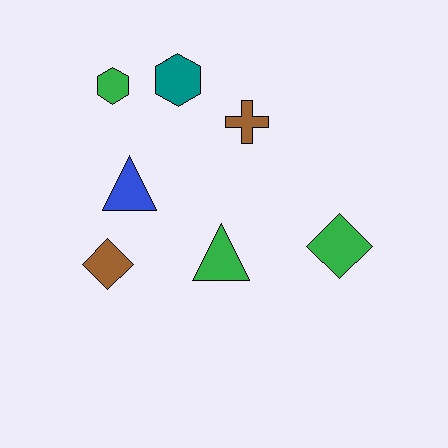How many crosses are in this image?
There is 1 cross.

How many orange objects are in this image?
There are no orange objects.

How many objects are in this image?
There are 7 objects.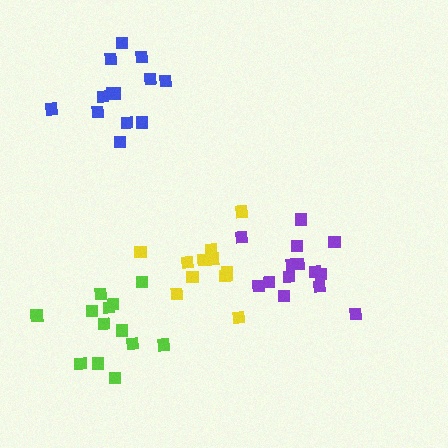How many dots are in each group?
Group 1: 13 dots, Group 2: 13 dots, Group 3: 14 dots, Group 4: 12 dots (52 total).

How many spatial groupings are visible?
There are 4 spatial groupings.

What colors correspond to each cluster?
The clusters are colored: lime, blue, purple, yellow.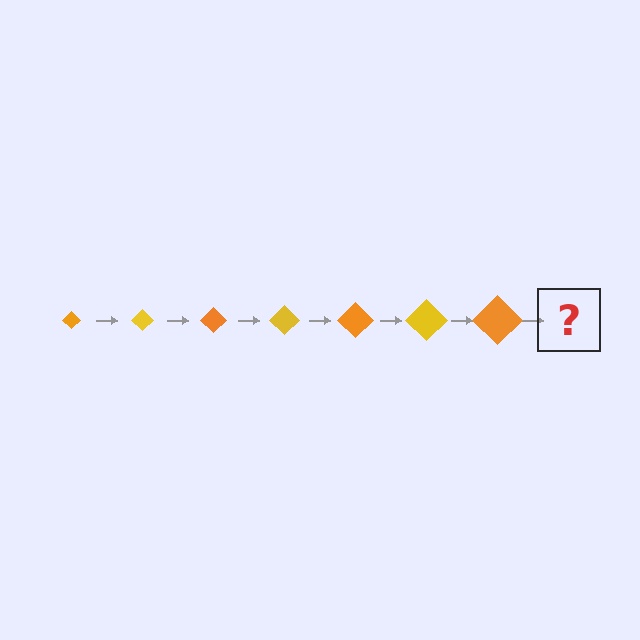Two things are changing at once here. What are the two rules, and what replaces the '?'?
The two rules are that the diamond grows larger each step and the color cycles through orange and yellow. The '?' should be a yellow diamond, larger than the previous one.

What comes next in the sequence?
The next element should be a yellow diamond, larger than the previous one.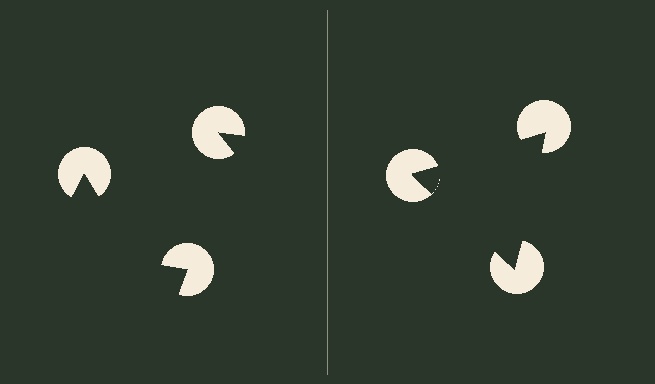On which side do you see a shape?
An illusory triangle appears on the right side. On the left side the wedge cuts are rotated, so no coherent shape forms.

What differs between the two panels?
The pac-man discs are positioned identically on both sides; only the wedge orientations differ. On the right they align to a triangle; on the left they are misaligned.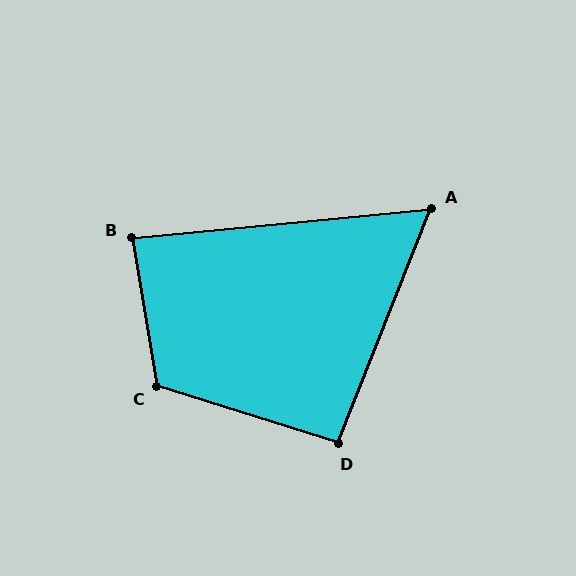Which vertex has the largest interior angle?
C, at approximately 117 degrees.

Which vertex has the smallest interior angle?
A, at approximately 63 degrees.